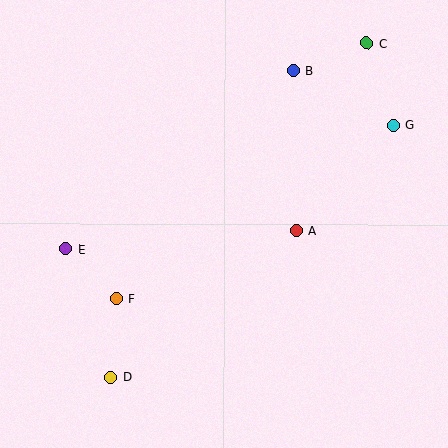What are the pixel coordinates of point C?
Point C is at (366, 43).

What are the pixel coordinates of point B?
Point B is at (293, 71).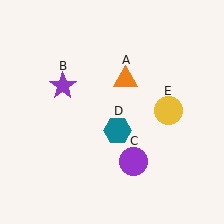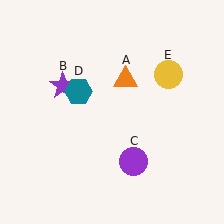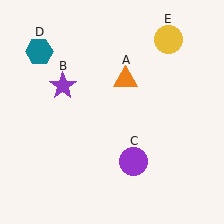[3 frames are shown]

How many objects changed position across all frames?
2 objects changed position: teal hexagon (object D), yellow circle (object E).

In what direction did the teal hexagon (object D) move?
The teal hexagon (object D) moved up and to the left.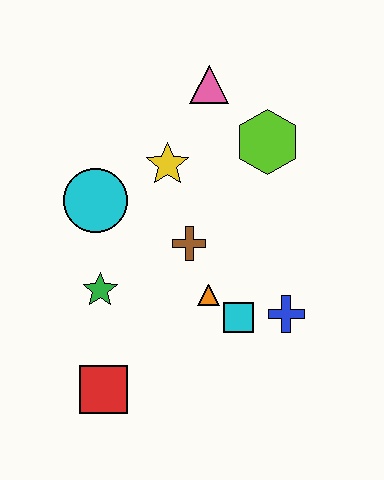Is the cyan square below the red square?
No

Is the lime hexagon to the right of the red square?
Yes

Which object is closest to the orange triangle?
The cyan square is closest to the orange triangle.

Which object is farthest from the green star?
The pink triangle is farthest from the green star.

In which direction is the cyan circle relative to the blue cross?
The cyan circle is to the left of the blue cross.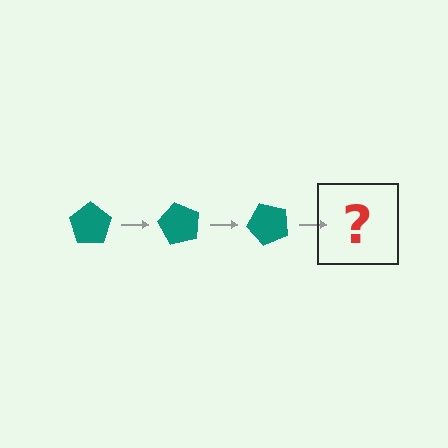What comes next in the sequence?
The next element should be a teal pentagon rotated 180 degrees.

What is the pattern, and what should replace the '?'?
The pattern is that the pentagon rotates 60 degrees each step. The '?' should be a teal pentagon rotated 180 degrees.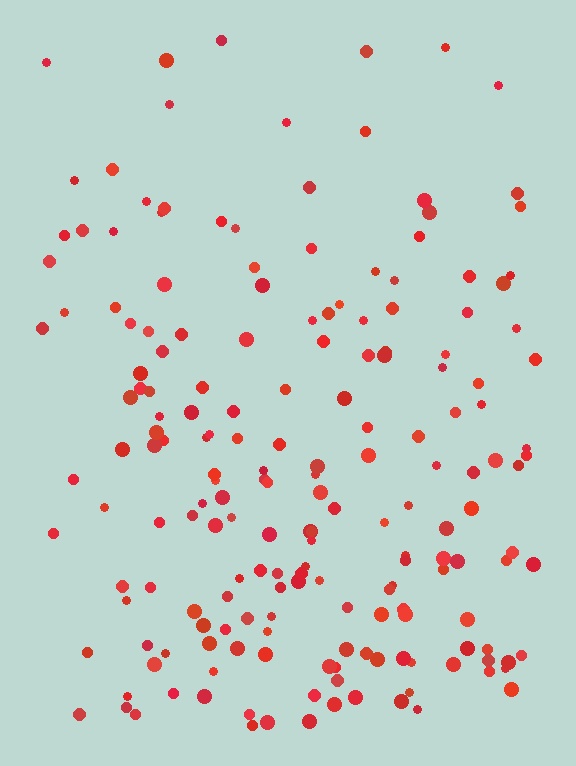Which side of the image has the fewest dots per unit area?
The top.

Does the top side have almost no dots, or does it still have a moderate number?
Still a moderate number, just noticeably fewer than the bottom.